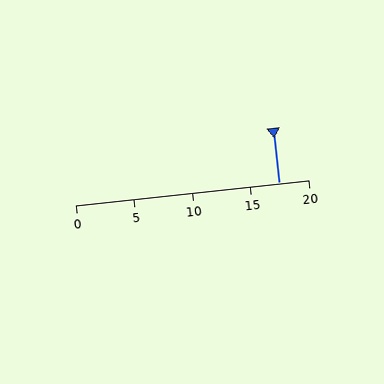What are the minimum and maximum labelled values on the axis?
The axis runs from 0 to 20.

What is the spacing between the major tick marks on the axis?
The major ticks are spaced 5 apart.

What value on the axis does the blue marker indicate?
The marker indicates approximately 17.5.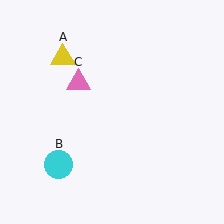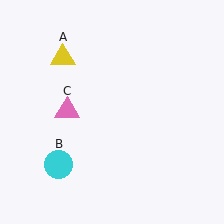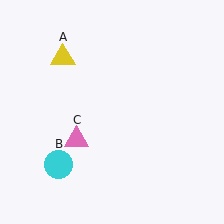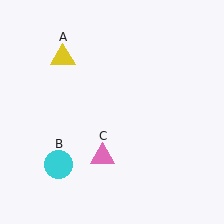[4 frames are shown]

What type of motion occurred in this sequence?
The pink triangle (object C) rotated counterclockwise around the center of the scene.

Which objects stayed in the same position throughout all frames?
Yellow triangle (object A) and cyan circle (object B) remained stationary.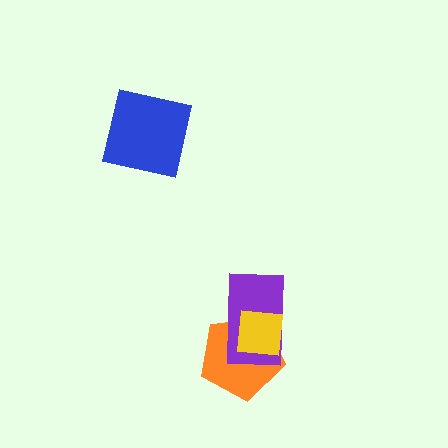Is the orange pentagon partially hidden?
Yes, it is partially covered by another shape.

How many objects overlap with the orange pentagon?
2 objects overlap with the orange pentagon.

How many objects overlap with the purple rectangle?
2 objects overlap with the purple rectangle.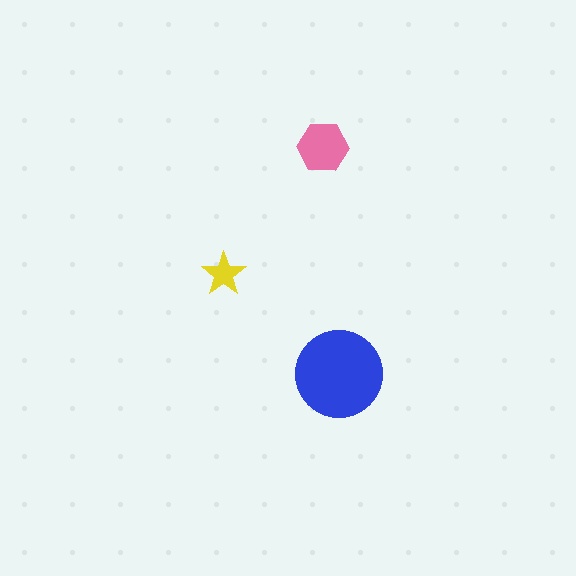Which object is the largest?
The blue circle.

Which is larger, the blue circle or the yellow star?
The blue circle.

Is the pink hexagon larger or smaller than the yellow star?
Larger.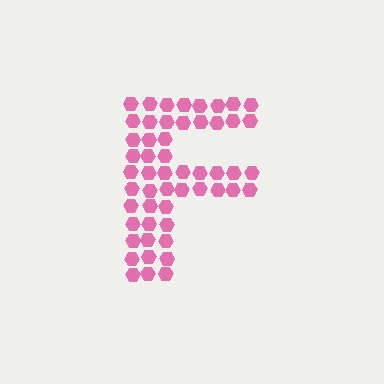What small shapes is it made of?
It is made of small hexagons.